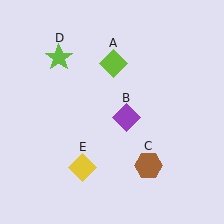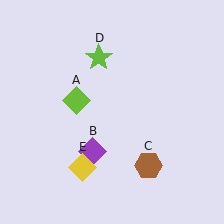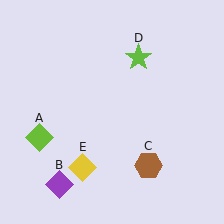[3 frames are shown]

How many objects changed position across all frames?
3 objects changed position: lime diamond (object A), purple diamond (object B), lime star (object D).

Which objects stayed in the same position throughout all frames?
Brown hexagon (object C) and yellow diamond (object E) remained stationary.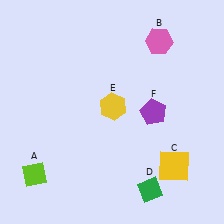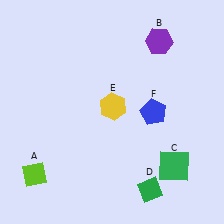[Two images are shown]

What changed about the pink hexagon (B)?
In Image 1, B is pink. In Image 2, it changed to purple.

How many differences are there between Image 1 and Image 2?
There are 3 differences between the two images.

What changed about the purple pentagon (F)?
In Image 1, F is purple. In Image 2, it changed to blue.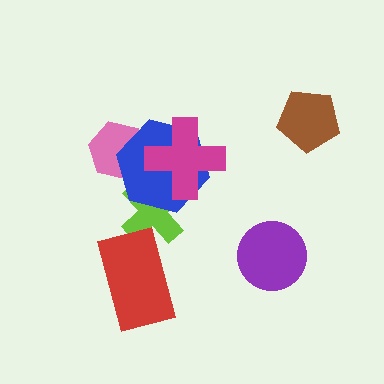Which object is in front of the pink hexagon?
The blue hexagon is in front of the pink hexagon.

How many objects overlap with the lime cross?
3 objects overlap with the lime cross.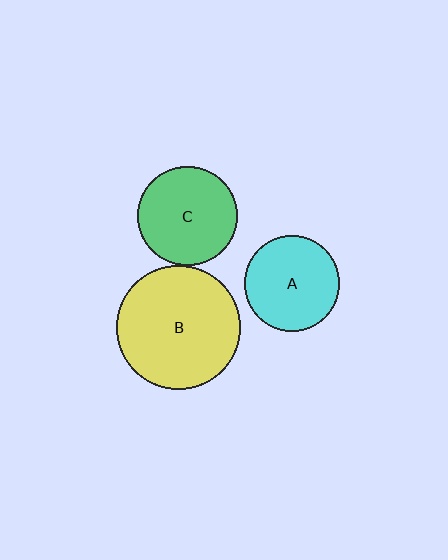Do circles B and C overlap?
Yes.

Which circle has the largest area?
Circle B (yellow).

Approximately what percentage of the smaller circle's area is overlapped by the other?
Approximately 5%.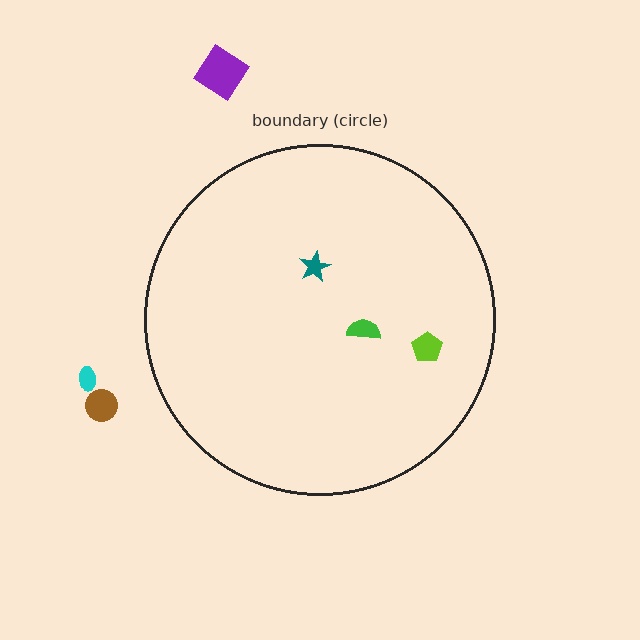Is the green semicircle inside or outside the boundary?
Inside.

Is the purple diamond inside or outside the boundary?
Outside.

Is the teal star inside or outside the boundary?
Inside.